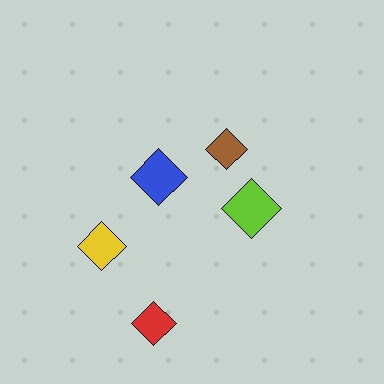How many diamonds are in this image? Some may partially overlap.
There are 5 diamonds.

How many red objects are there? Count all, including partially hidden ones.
There is 1 red object.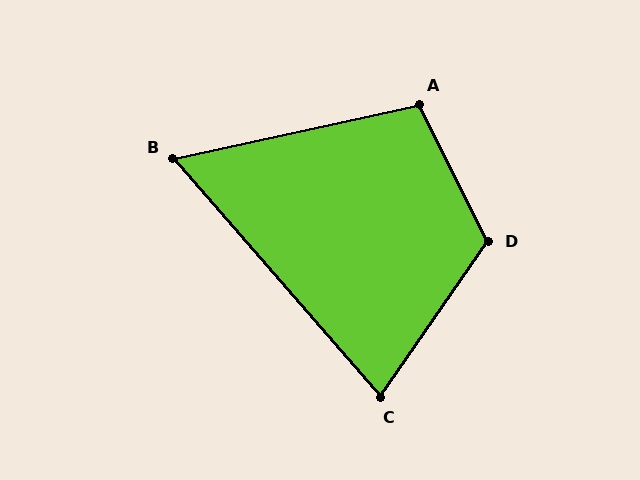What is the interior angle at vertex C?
Approximately 76 degrees (acute).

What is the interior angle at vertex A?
Approximately 104 degrees (obtuse).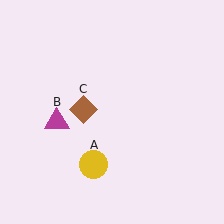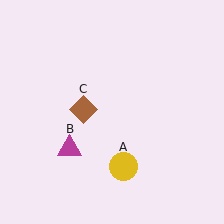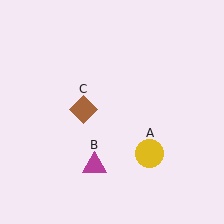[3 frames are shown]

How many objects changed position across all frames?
2 objects changed position: yellow circle (object A), magenta triangle (object B).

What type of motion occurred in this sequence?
The yellow circle (object A), magenta triangle (object B) rotated counterclockwise around the center of the scene.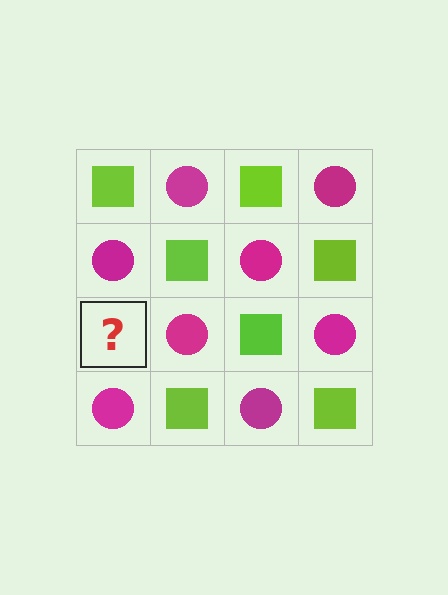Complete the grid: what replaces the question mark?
The question mark should be replaced with a lime square.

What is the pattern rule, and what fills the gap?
The rule is that it alternates lime square and magenta circle in a checkerboard pattern. The gap should be filled with a lime square.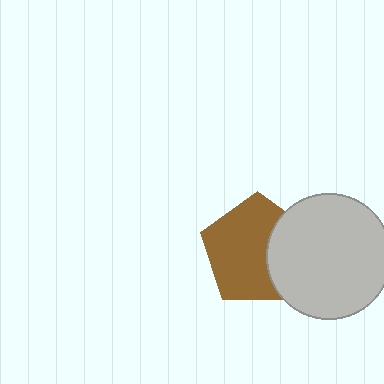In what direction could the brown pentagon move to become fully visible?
The brown pentagon could move left. That would shift it out from behind the light gray circle entirely.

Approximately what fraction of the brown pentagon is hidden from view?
Roughly 32% of the brown pentagon is hidden behind the light gray circle.